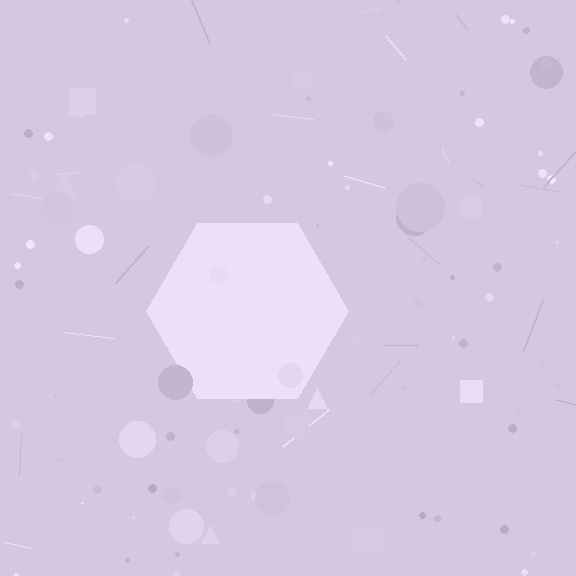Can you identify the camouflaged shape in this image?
The camouflaged shape is a hexagon.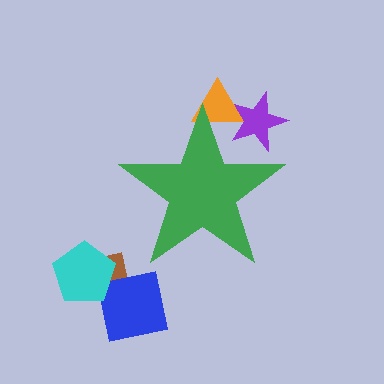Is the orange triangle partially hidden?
Yes, the orange triangle is partially hidden behind the green star.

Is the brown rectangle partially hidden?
No, the brown rectangle is fully visible.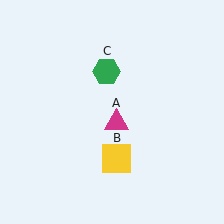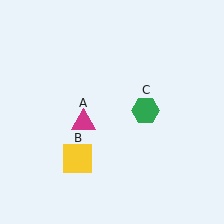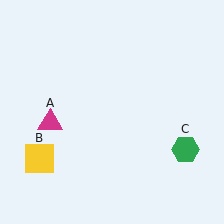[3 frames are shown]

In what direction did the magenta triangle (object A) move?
The magenta triangle (object A) moved left.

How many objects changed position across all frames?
3 objects changed position: magenta triangle (object A), yellow square (object B), green hexagon (object C).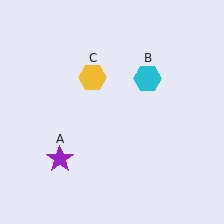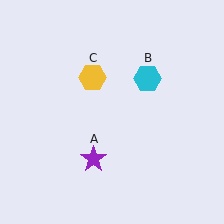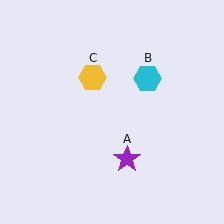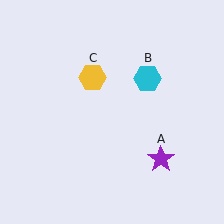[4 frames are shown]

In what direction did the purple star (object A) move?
The purple star (object A) moved right.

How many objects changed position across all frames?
1 object changed position: purple star (object A).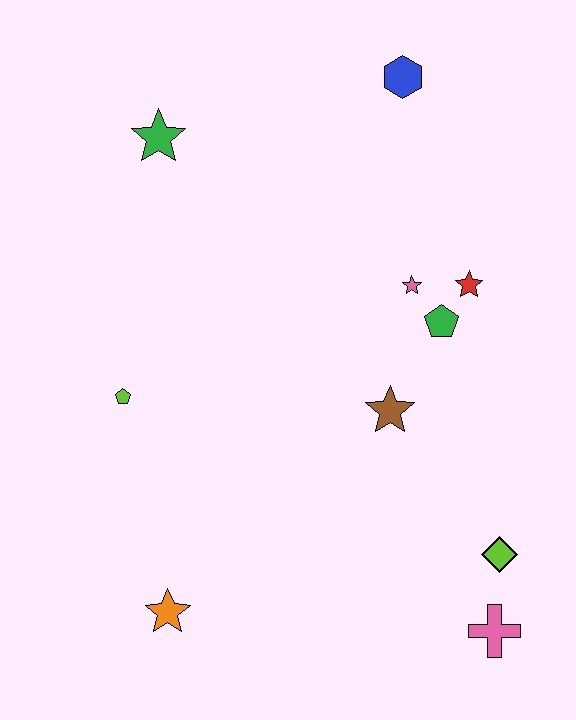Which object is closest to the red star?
The green pentagon is closest to the red star.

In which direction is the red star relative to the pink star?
The red star is to the right of the pink star.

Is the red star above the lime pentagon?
Yes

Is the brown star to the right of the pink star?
No